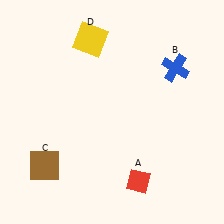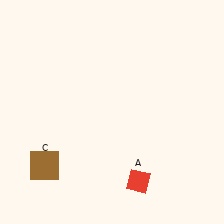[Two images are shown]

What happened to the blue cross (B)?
The blue cross (B) was removed in Image 2. It was in the top-right area of Image 1.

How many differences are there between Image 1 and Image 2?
There are 2 differences between the two images.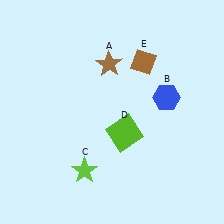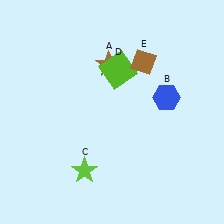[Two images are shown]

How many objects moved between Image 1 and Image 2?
1 object moved between the two images.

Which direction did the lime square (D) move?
The lime square (D) moved up.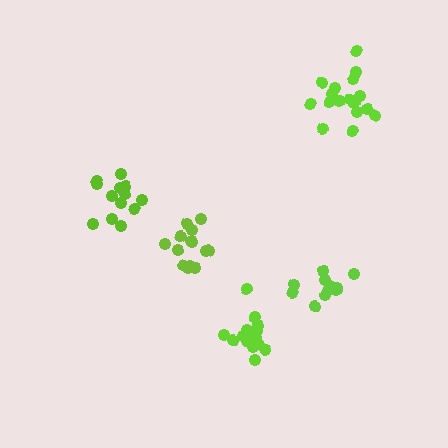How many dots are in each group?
Group 1: 17 dots, Group 2: 15 dots, Group 3: 12 dots, Group 4: 13 dots, Group 5: 15 dots (72 total).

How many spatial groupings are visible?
There are 5 spatial groupings.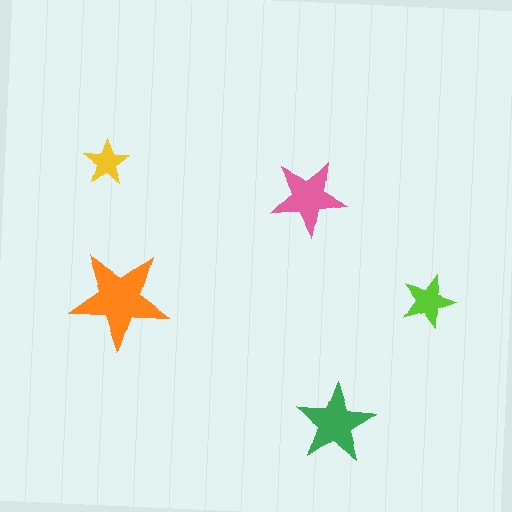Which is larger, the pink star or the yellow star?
The pink one.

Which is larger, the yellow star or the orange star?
The orange one.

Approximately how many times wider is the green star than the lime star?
About 1.5 times wider.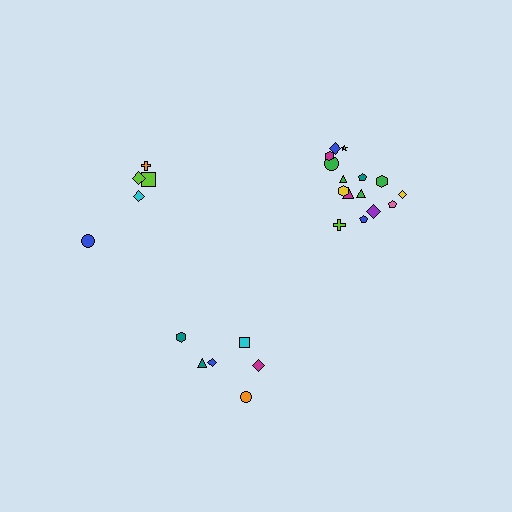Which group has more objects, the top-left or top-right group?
The top-right group.